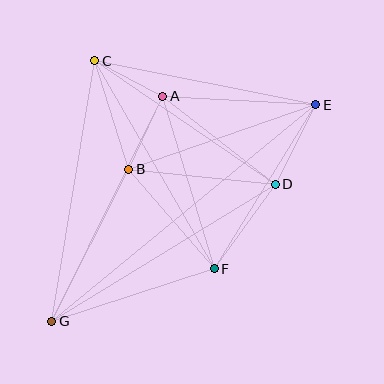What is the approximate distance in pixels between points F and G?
The distance between F and G is approximately 171 pixels.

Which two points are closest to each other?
Points A and C are closest to each other.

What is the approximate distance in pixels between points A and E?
The distance between A and E is approximately 154 pixels.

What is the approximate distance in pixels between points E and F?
The distance between E and F is approximately 193 pixels.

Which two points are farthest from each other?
Points E and G are farthest from each other.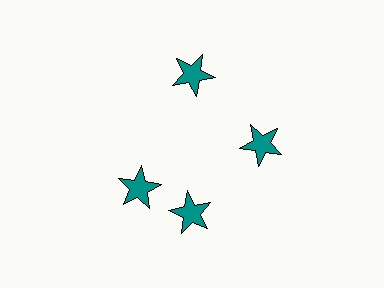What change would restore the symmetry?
The symmetry would be restored by rotating it back into even spacing with its neighbors so that all 4 stars sit at equal angles and equal distance from the center.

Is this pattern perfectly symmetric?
No. The 4 teal stars are arranged in a ring, but one element near the 9 o'clock position is rotated out of alignment along the ring, breaking the 4-fold rotational symmetry.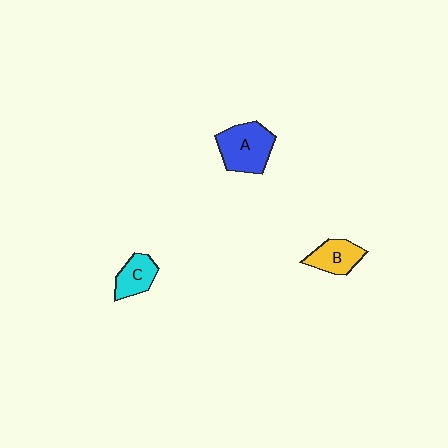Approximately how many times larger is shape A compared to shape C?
Approximately 1.6 times.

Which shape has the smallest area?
Shape C (cyan).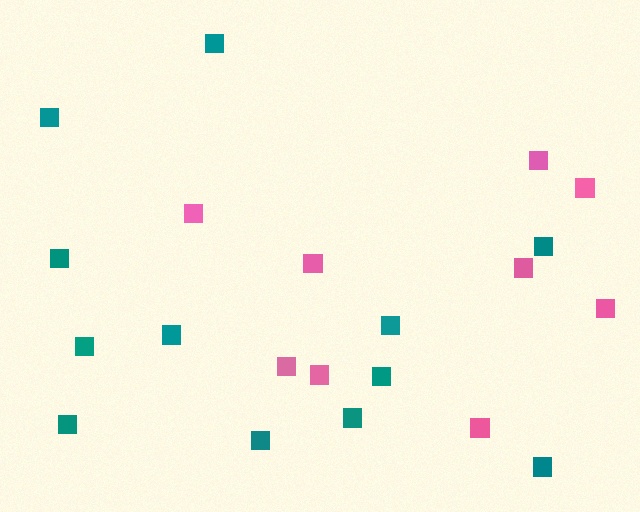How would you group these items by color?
There are 2 groups: one group of pink squares (9) and one group of teal squares (12).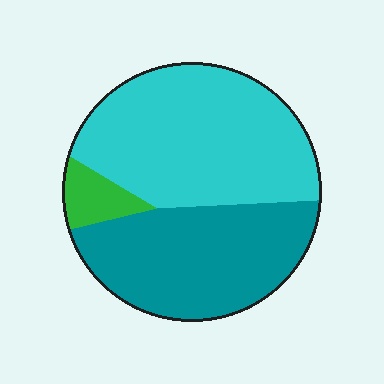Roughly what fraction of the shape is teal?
Teal covers about 40% of the shape.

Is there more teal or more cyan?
Cyan.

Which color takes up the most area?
Cyan, at roughly 50%.